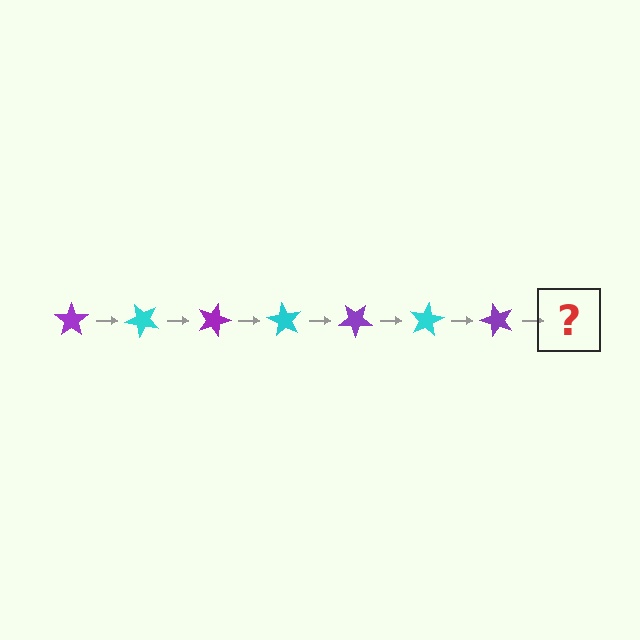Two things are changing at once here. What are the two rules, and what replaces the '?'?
The two rules are that it rotates 45 degrees each step and the color cycles through purple and cyan. The '?' should be a cyan star, rotated 315 degrees from the start.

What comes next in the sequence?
The next element should be a cyan star, rotated 315 degrees from the start.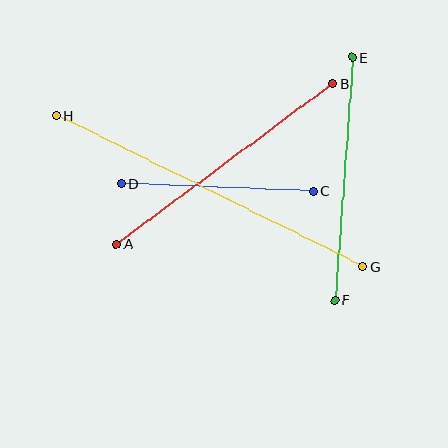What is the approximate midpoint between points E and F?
The midpoint is at approximately (344, 179) pixels.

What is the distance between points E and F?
The distance is approximately 244 pixels.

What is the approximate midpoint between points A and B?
The midpoint is at approximately (224, 164) pixels.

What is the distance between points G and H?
The distance is approximately 342 pixels.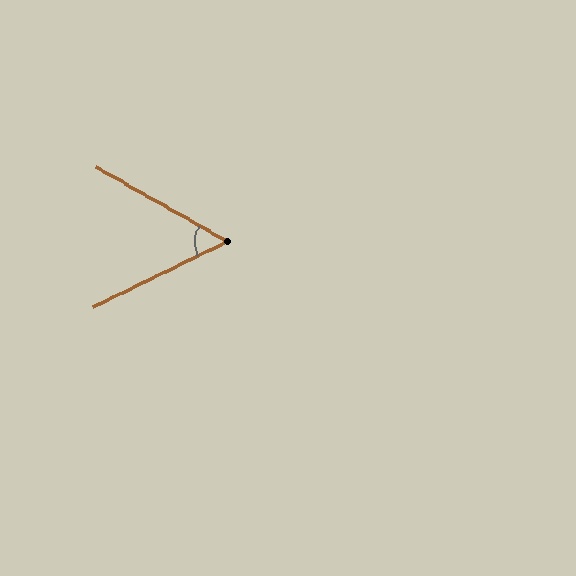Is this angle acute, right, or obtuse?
It is acute.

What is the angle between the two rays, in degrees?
Approximately 56 degrees.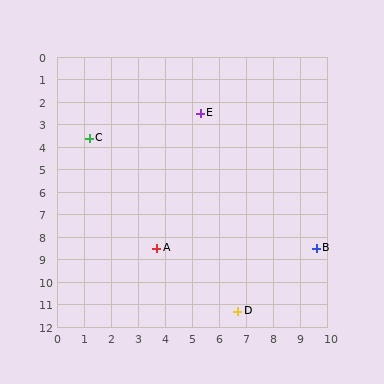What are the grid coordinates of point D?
Point D is at approximately (6.7, 11.3).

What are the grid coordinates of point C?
Point C is at approximately (1.2, 3.6).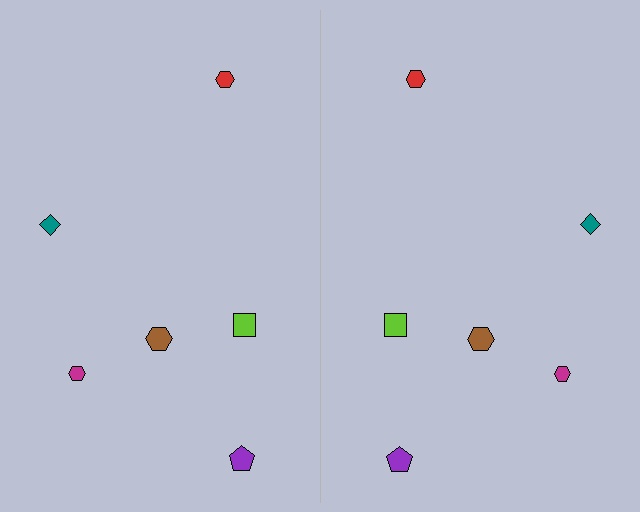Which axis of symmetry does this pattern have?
The pattern has a vertical axis of symmetry running through the center of the image.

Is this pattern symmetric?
Yes, this pattern has bilateral (reflection) symmetry.